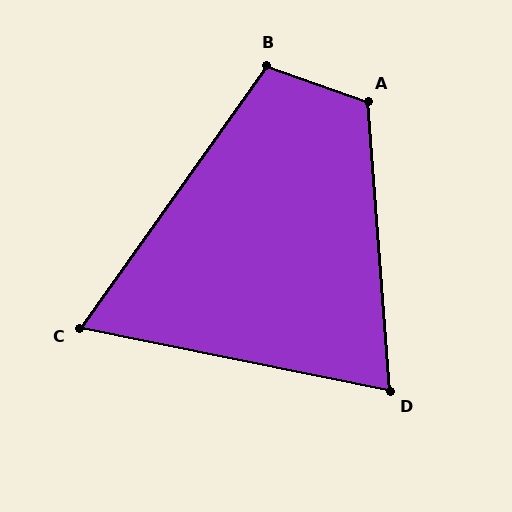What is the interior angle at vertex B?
Approximately 106 degrees (obtuse).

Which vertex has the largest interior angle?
A, at approximately 114 degrees.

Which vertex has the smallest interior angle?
C, at approximately 66 degrees.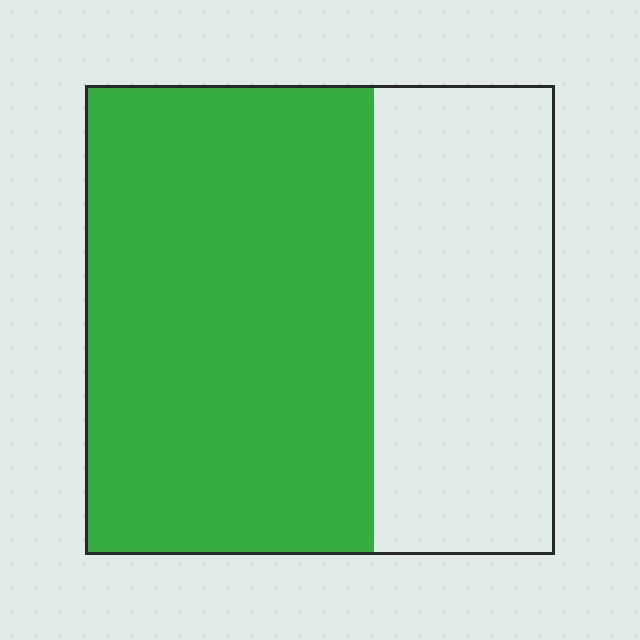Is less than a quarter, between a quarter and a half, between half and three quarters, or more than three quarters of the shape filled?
Between half and three quarters.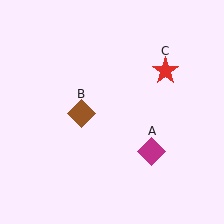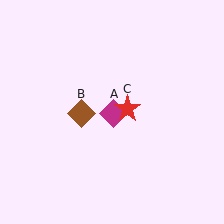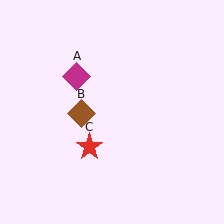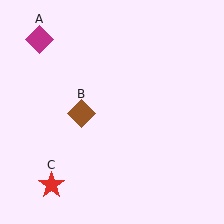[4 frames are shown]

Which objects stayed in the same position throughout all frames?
Brown diamond (object B) remained stationary.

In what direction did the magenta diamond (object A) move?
The magenta diamond (object A) moved up and to the left.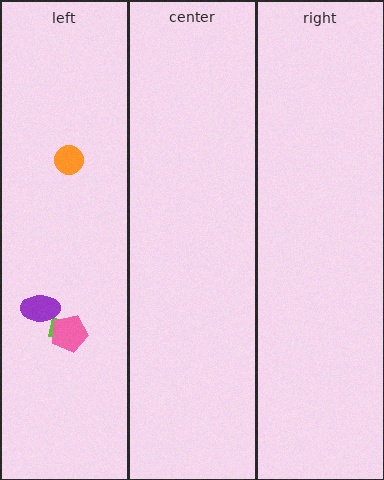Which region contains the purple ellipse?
The left region.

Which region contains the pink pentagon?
The left region.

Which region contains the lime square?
The left region.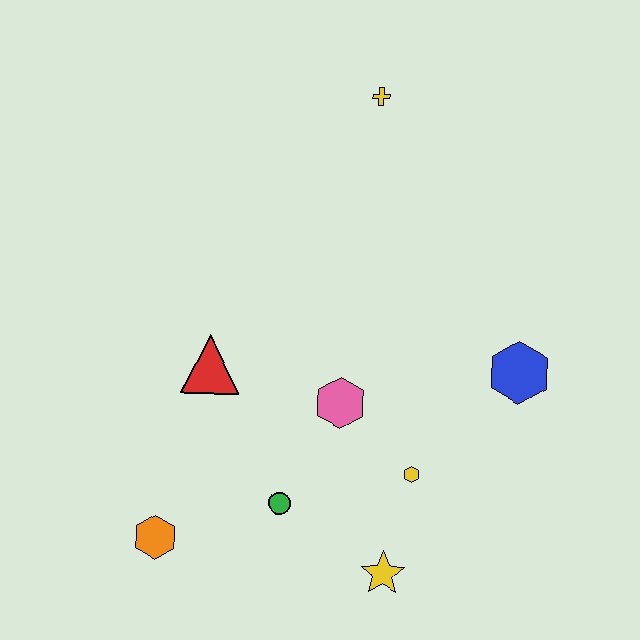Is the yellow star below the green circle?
Yes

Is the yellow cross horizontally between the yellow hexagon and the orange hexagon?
Yes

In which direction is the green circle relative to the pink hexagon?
The green circle is below the pink hexagon.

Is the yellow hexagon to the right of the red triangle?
Yes